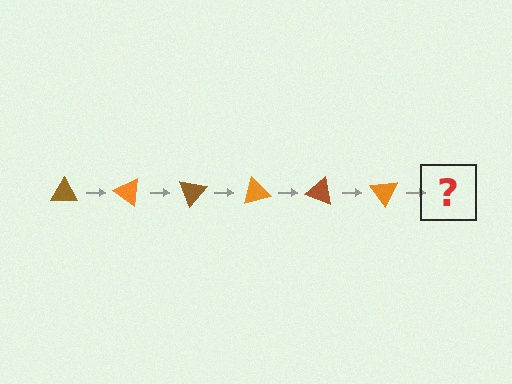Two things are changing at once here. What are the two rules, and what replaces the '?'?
The two rules are that it rotates 35 degrees each step and the color cycles through brown and orange. The '?' should be a brown triangle, rotated 210 degrees from the start.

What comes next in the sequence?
The next element should be a brown triangle, rotated 210 degrees from the start.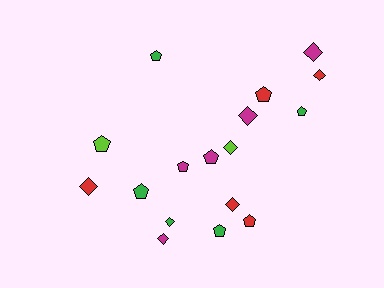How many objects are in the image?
There are 17 objects.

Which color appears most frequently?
Magenta, with 5 objects.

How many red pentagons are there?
There are 2 red pentagons.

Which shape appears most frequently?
Pentagon, with 9 objects.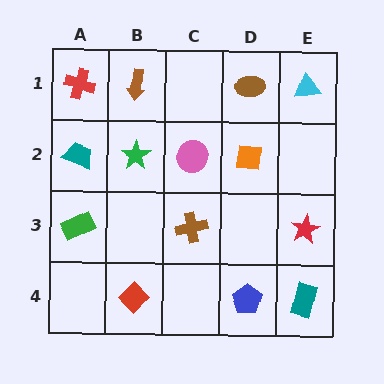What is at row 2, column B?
A green star.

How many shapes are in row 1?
4 shapes.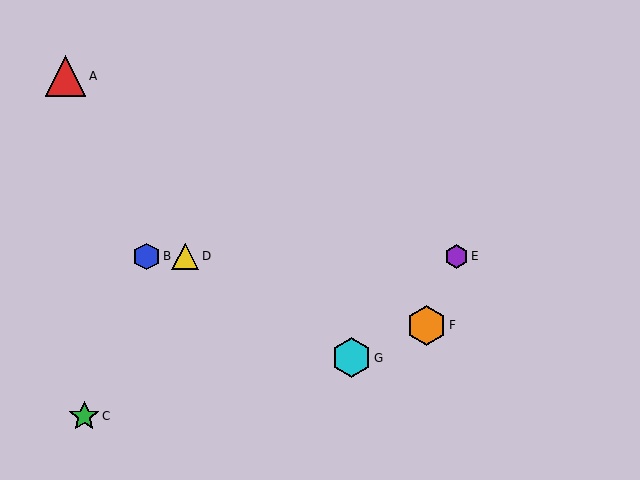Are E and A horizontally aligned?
No, E is at y≈256 and A is at y≈76.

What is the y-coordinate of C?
Object C is at y≈416.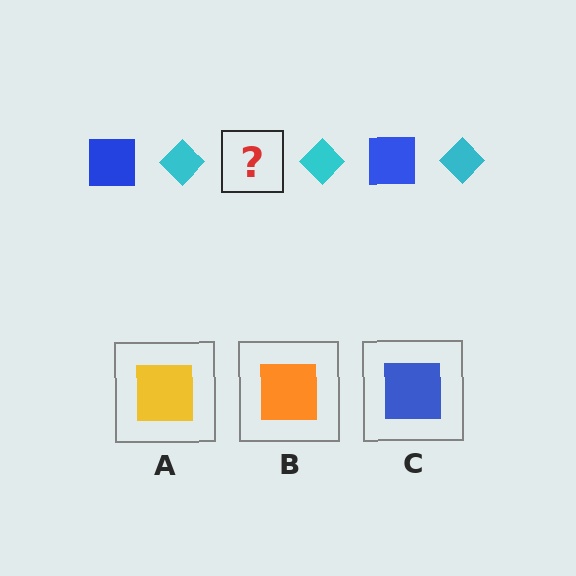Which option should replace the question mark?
Option C.